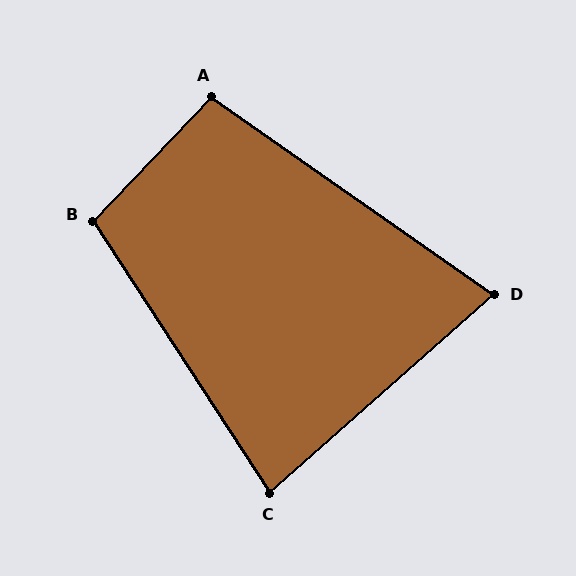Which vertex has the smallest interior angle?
D, at approximately 77 degrees.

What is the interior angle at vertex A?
Approximately 98 degrees (obtuse).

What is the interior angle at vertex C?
Approximately 82 degrees (acute).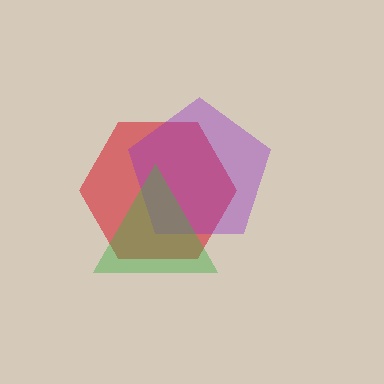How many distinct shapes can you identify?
There are 3 distinct shapes: a red hexagon, a purple pentagon, a green triangle.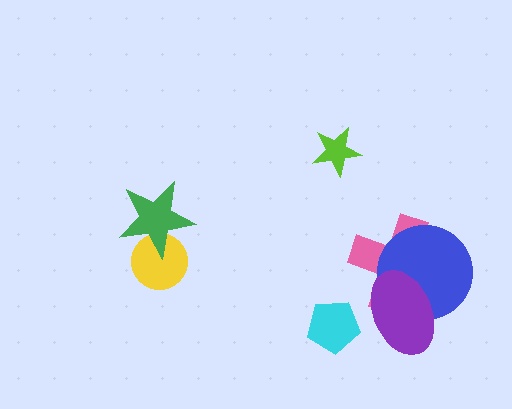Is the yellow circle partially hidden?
Yes, it is partially covered by another shape.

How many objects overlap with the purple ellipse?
2 objects overlap with the purple ellipse.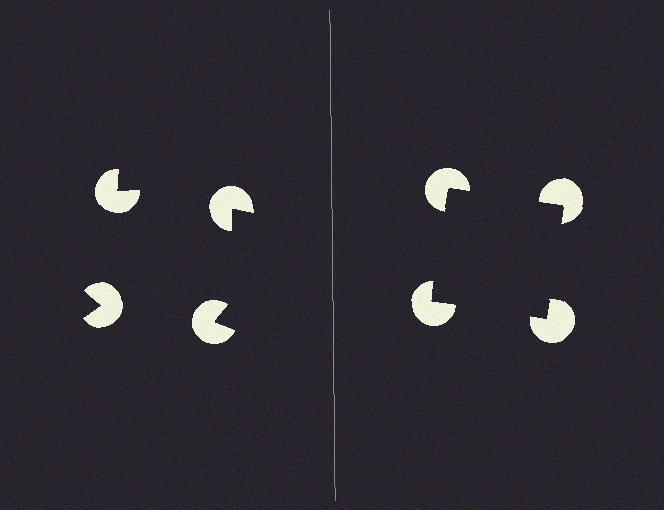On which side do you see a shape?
An illusory square appears on the right side. On the left side the wedge cuts are rotated, so no coherent shape forms.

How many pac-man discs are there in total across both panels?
8 — 4 on each side.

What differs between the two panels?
The pac-man discs are positioned identically on both sides; only the wedge orientations differ. On the right they align to a square; on the left they are misaligned.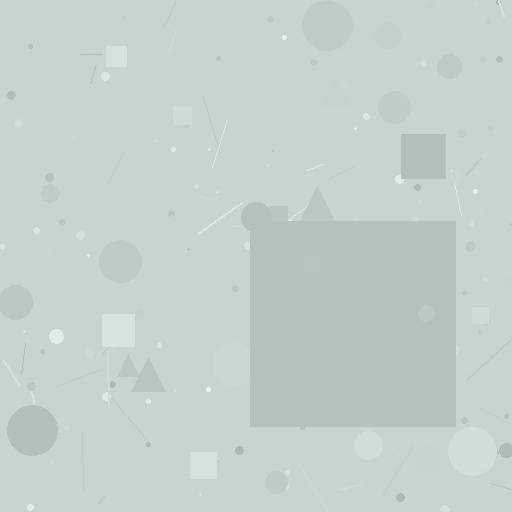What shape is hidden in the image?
A square is hidden in the image.